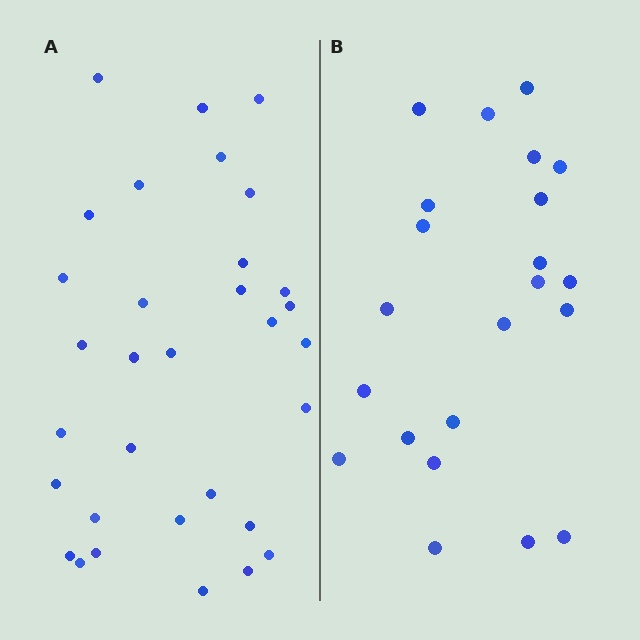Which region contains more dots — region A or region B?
Region A (the left region) has more dots.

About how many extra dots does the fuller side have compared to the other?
Region A has roughly 10 or so more dots than region B.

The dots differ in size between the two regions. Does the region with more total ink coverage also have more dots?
No. Region B has more total ink coverage because its dots are larger, but region A actually contains more individual dots. Total area can be misleading — the number of items is what matters here.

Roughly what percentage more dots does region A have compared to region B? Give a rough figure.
About 45% more.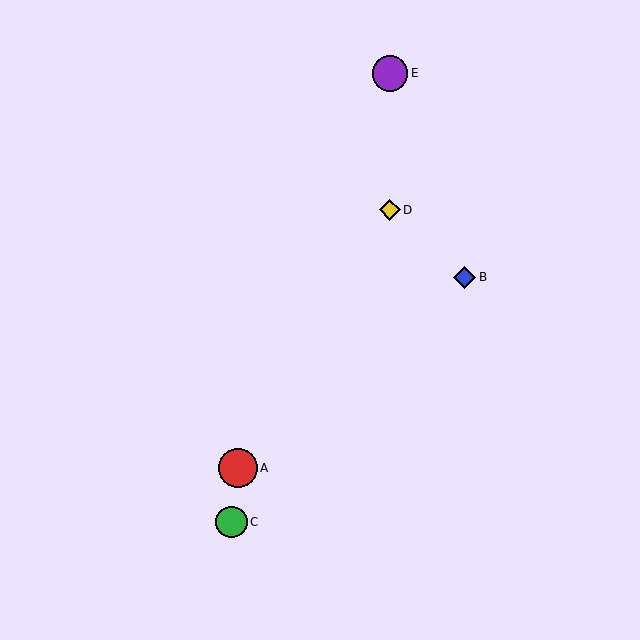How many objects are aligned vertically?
2 objects (D, E) are aligned vertically.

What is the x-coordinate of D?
Object D is at x≈390.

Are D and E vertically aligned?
Yes, both are at x≈390.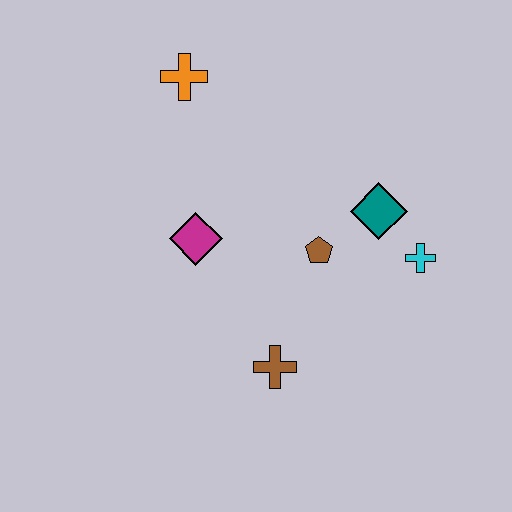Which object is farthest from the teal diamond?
The orange cross is farthest from the teal diamond.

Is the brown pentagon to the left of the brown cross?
No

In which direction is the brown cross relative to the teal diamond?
The brown cross is below the teal diamond.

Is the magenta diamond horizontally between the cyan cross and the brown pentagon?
No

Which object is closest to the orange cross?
The magenta diamond is closest to the orange cross.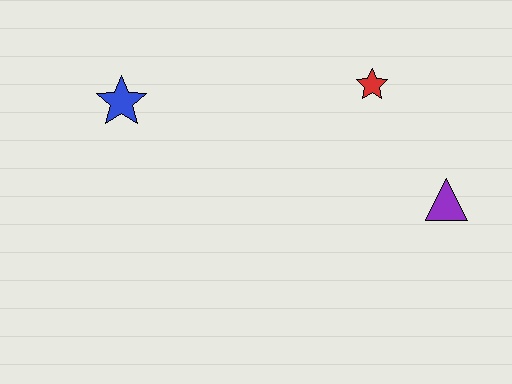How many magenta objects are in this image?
There are no magenta objects.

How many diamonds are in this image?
There are no diamonds.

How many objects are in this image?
There are 3 objects.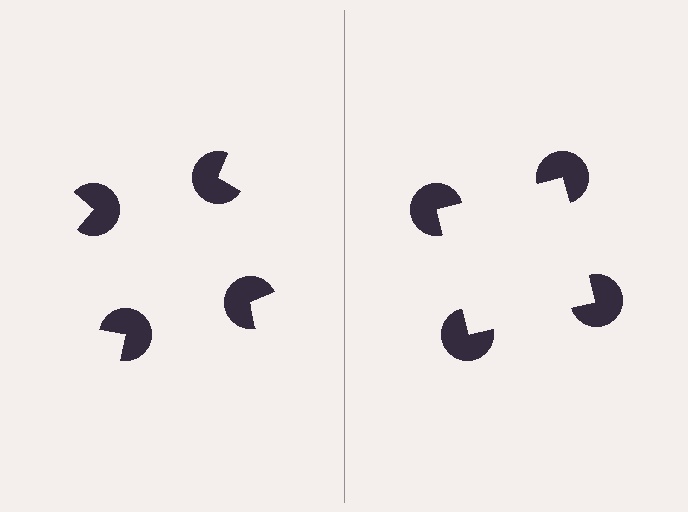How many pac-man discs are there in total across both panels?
8 — 4 on each side.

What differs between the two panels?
The pac-man discs are positioned identically on both sides; only the wedge orientations differ. On the right they align to a square; on the left they are misaligned.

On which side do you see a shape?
An illusory square appears on the right side. On the left side the wedge cuts are rotated, so no coherent shape forms.